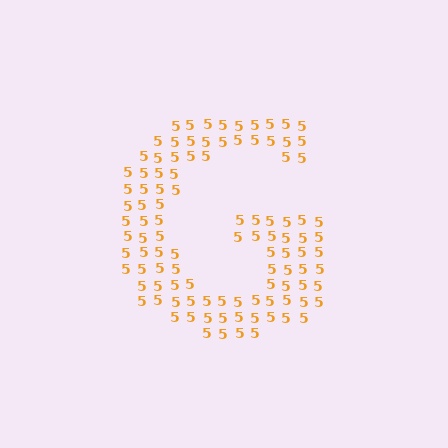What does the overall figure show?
The overall figure shows the letter G.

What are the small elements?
The small elements are digit 5's.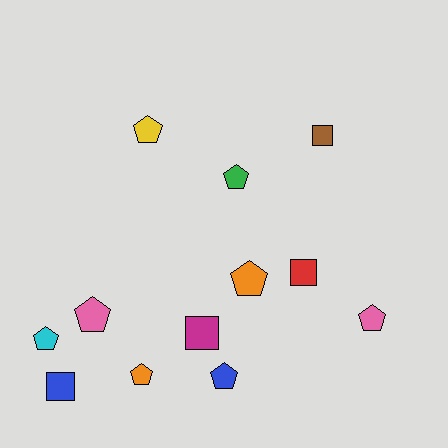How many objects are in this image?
There are 12 objects.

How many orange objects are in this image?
There are 2 orange objects.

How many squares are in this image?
There are 4 squares.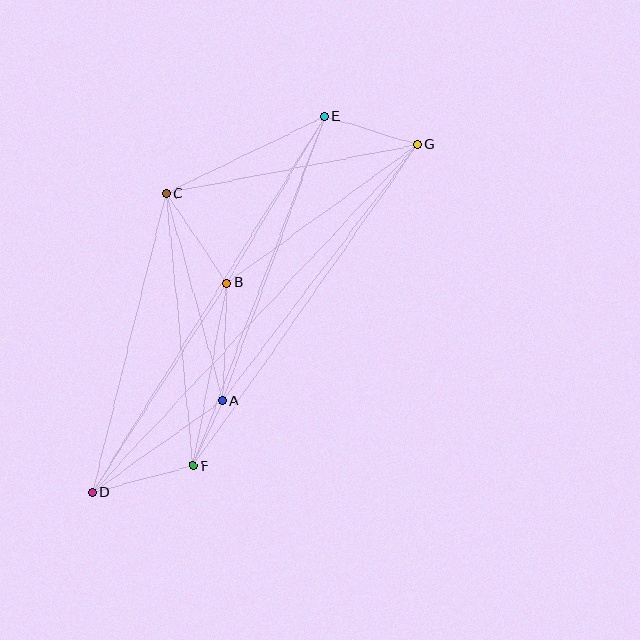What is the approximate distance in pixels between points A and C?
The distance between A and C is approximately 215 pixels.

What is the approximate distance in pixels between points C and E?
The distance between C and E is approximately 176 pixels.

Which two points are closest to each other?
Points A and F are closest to each other.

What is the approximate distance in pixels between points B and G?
The distance between B and G is approximately 235 pixels.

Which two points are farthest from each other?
Points D and G are farthest from each other.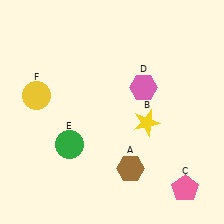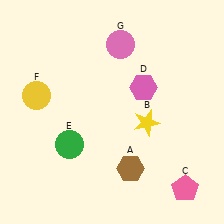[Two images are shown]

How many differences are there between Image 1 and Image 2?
There is 1 difference between the two images.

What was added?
A pink circle (G) was added in Image 2.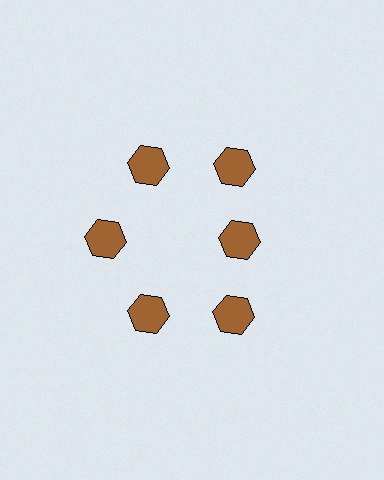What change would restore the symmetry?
The symmetry would be restored by moving it outward, back onto the ring so that all 6 hexagons sit at equal angles and equal distance from the center.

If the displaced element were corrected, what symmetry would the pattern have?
It would have 6-fold rotational symmetry — the pattern would map onto itself every 60 degrees.